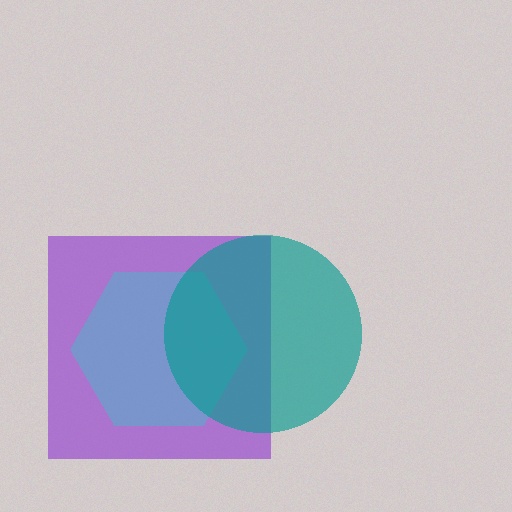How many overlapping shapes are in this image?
There are 3 overlapping shapes in the image.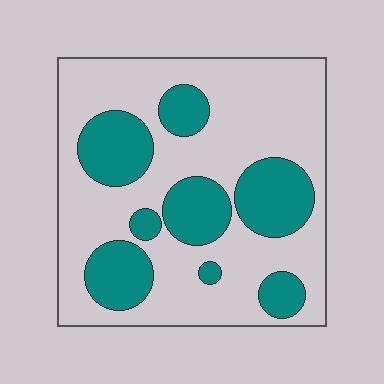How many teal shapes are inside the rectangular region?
8.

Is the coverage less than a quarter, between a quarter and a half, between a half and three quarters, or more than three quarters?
Between a quarter and a half.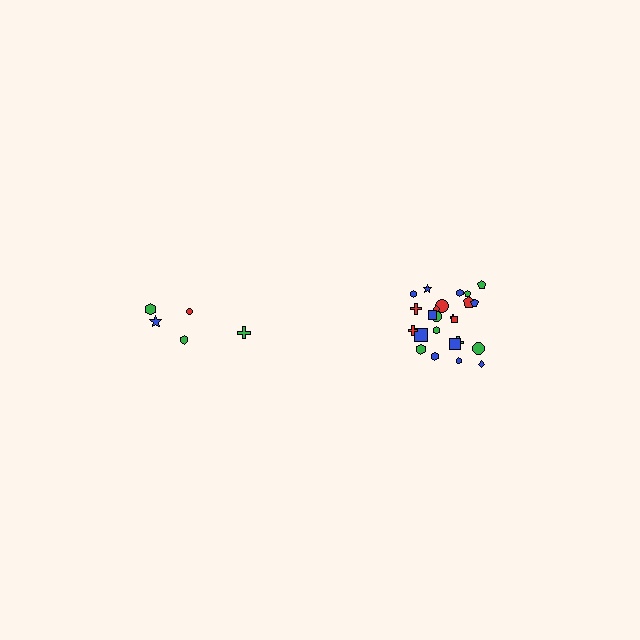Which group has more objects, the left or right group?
The right group.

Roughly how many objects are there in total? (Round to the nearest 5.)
Roughly 30 objects in total.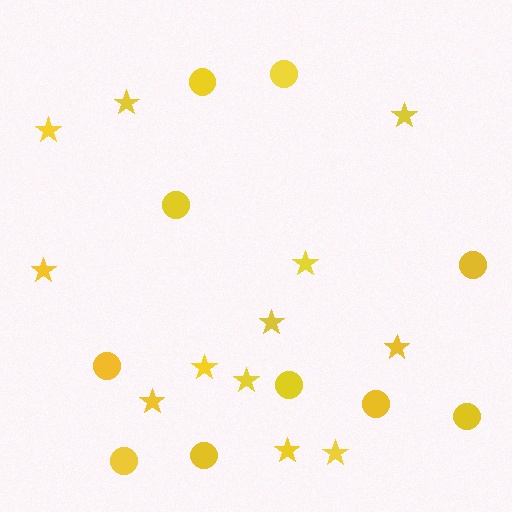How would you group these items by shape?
There are 2 groups: one group of stars (12) and one group of circles (10).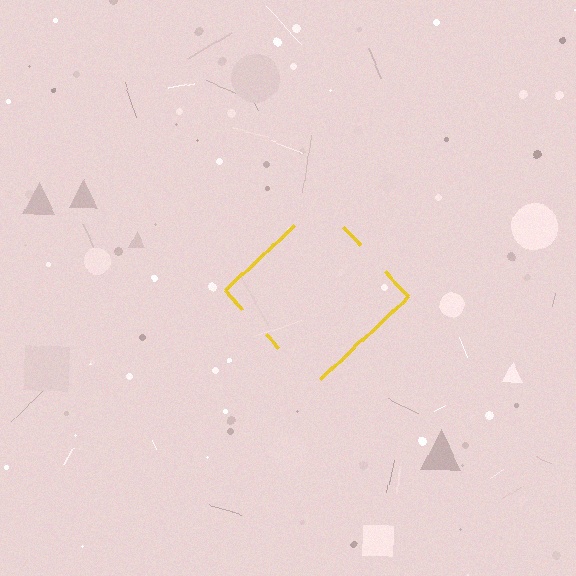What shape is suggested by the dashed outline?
The dashed outline suggests a diamond.